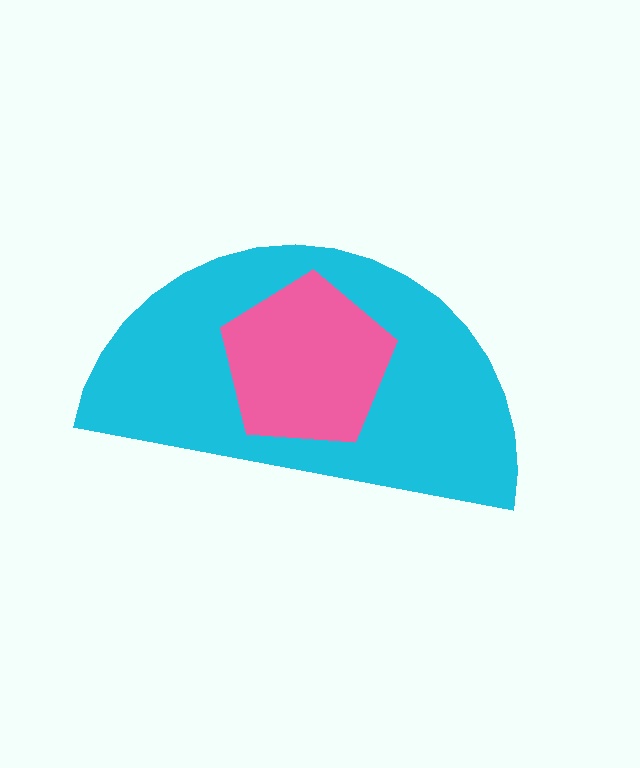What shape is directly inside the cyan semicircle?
The pink pentagon.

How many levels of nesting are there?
2.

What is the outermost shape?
The cyan semicircle.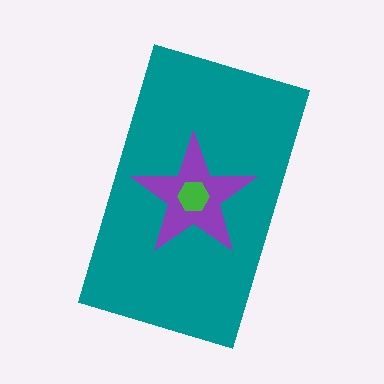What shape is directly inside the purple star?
The green hexagon.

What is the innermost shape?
The green hexagon.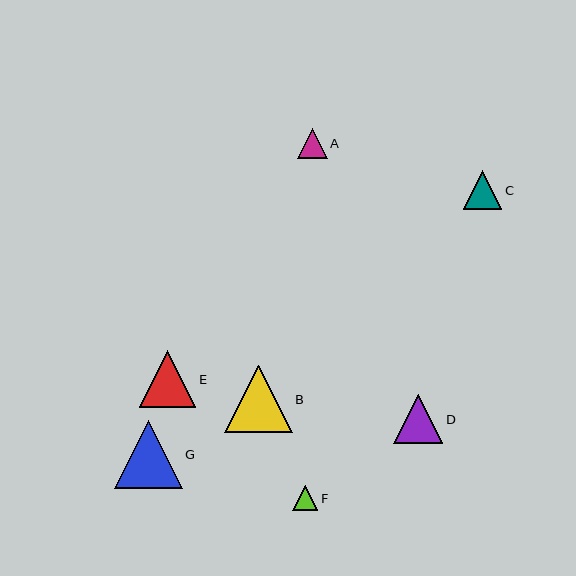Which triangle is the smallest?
Triangle F is the smallest with a size of approximately 25 pixels.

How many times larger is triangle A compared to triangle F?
Triangle A is approximately 1.2 times the size of triangle F.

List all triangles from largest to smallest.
From largest to smallest: G, B, E, D, C, A, F.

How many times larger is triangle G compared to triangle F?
Triangle G is approximately 2.8 times the size of triangle F.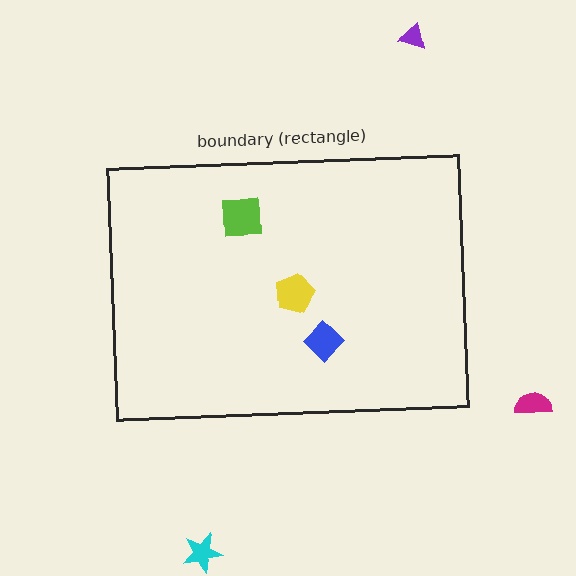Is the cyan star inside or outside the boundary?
Outside.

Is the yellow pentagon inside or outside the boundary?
Inside.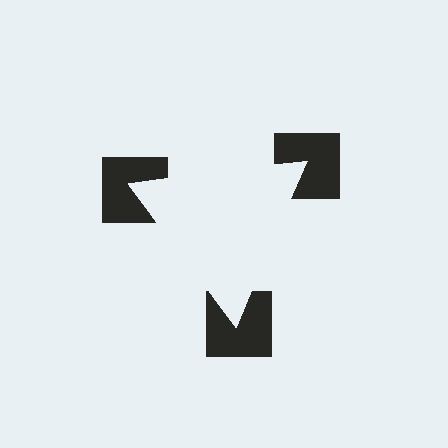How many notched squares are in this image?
There are 3 — one at each vertex of the illusory triangle.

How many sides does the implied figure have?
3 sides.